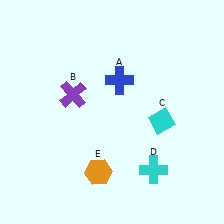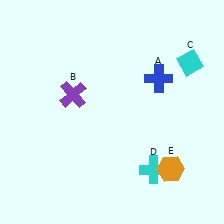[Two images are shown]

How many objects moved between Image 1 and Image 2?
3 objects moved between the two images.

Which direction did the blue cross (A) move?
The blue cross (A) moved right.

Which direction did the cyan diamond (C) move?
The cyan diamond (C) moved up.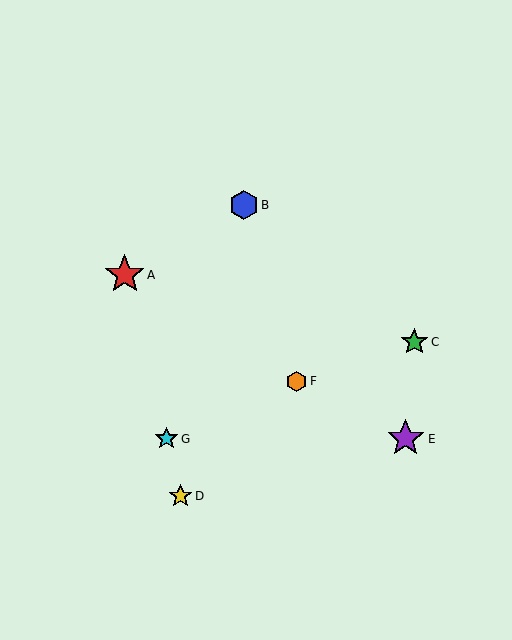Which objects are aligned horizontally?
Objects E, G are aligned horizontally.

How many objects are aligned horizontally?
2 objects (E, G) are aligned horizontally.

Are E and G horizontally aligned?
Yes, both are at y≈439.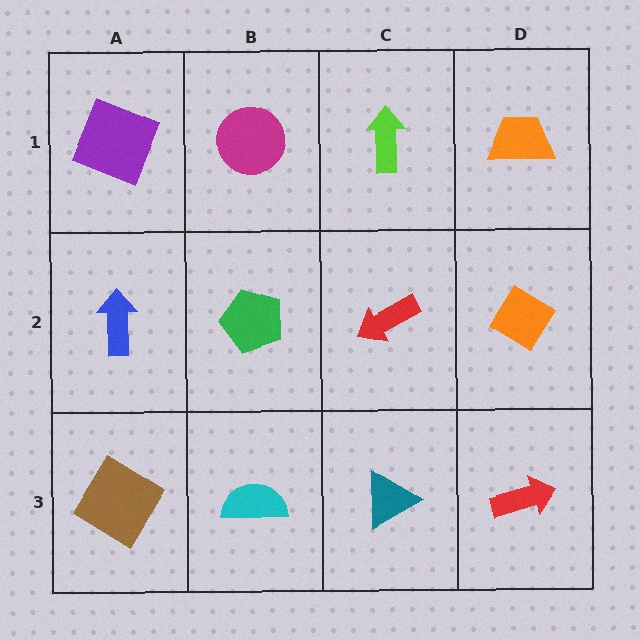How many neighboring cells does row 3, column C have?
3.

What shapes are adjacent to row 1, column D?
An orange diamond (row 2, column D), a lime arrow (row 1, column C).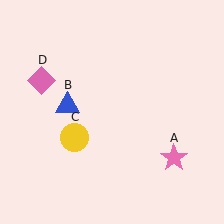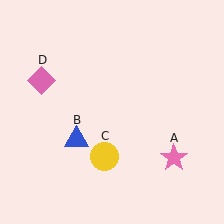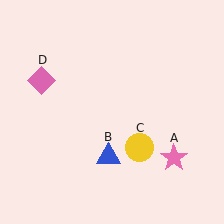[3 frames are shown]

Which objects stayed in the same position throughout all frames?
Pink star (object A) and pink diamond (object D) remained stationary.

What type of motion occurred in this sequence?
The blue triangle (object B), yellow circle (object C) rotated counterclockwise around the center of the scene.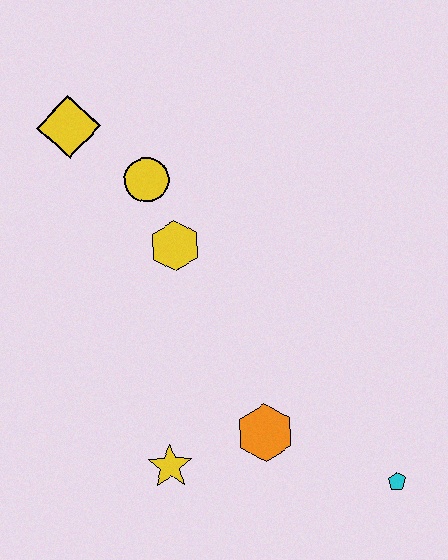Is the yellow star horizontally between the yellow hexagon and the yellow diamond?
Yes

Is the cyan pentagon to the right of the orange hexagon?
Yes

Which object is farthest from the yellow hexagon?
The cyan pentagon is farthest from the yellow hexagon.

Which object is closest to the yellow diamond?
The yellow circle is closest to the yellow diamond.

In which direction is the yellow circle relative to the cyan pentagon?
The yellow circle is above the cyan pentagon.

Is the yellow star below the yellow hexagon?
Yes